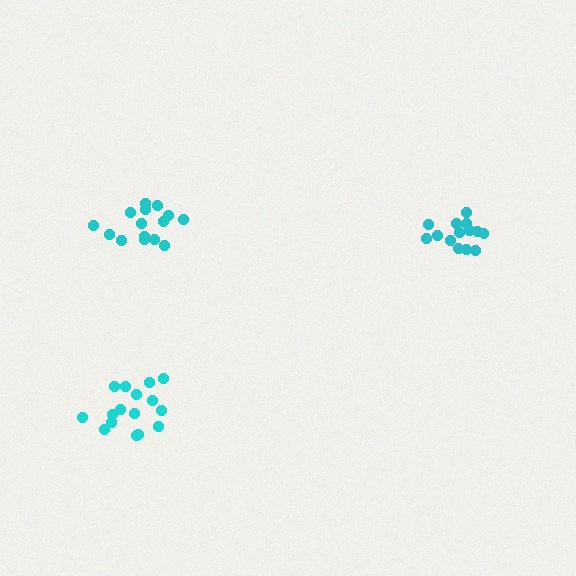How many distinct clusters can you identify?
There are 3 distinct clusters.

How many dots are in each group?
Group 1: 16 dots, Group 2: 15 dots, Group 3: 14 dots (45 total).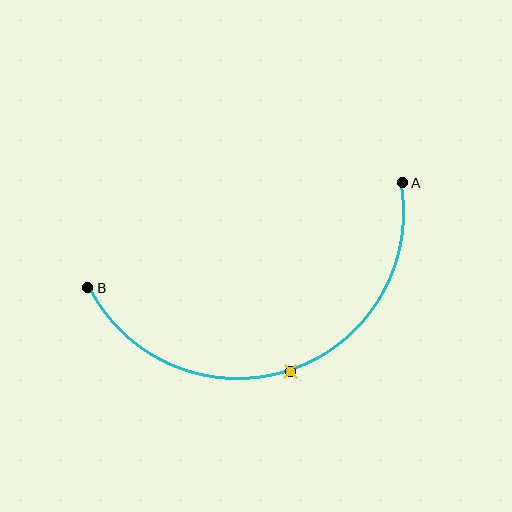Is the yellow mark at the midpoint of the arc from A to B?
Yes. The yellow mark lies on the arc at equal arc-length from both A and B — it is the arc midpoint.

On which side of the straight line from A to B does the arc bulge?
The arc bulges below the straight line connecting A and B.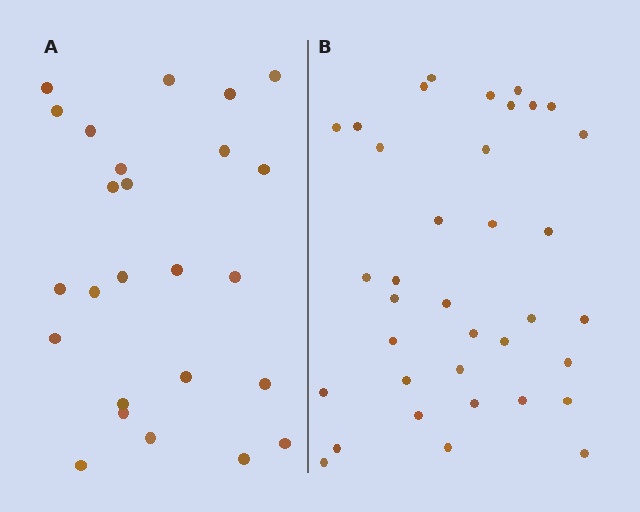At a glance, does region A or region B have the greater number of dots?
Region B (the right region) has more dots.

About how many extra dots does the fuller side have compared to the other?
Region B has roughly 12 or so more dots than region A.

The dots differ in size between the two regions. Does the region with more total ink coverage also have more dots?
No. Region A has more total ink coverage because its dots are larger, but region B actually contains more individual dots. Total area can be misleading — the number of items is what matters here.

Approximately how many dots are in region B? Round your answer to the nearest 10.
About 40 dots. (The exact count is 36, which rounds to 40.)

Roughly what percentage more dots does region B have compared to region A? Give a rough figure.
About 45% more.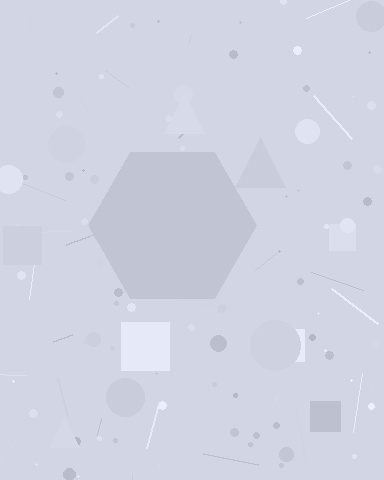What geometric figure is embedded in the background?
A hexagon is embedded in the background.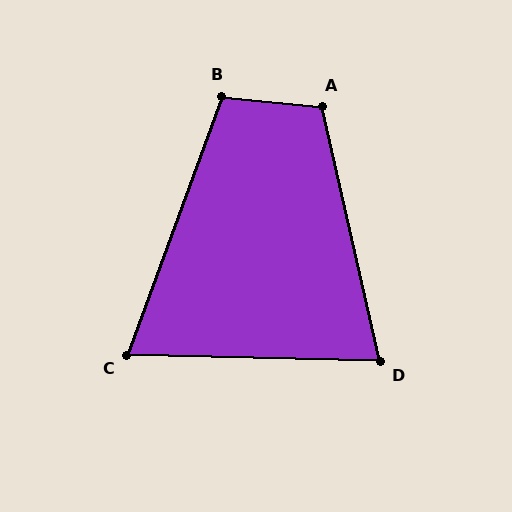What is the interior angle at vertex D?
Approximately 76 degrees (acute).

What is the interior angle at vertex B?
Approximately 104 degrees (obtuse).